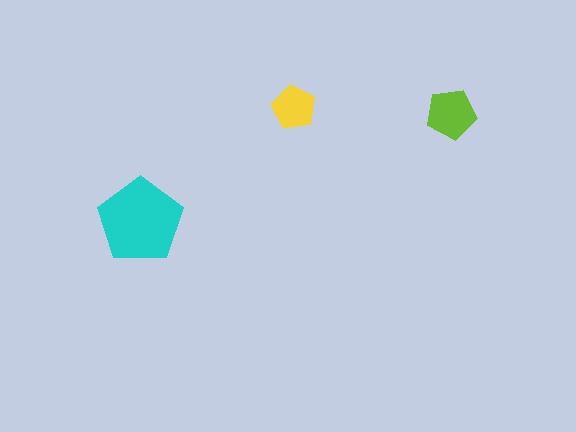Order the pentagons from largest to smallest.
the cyan one, the lime one, the yellow one.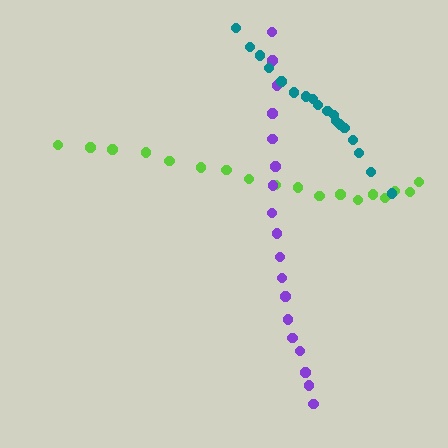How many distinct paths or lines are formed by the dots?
There are 3 distinct paths.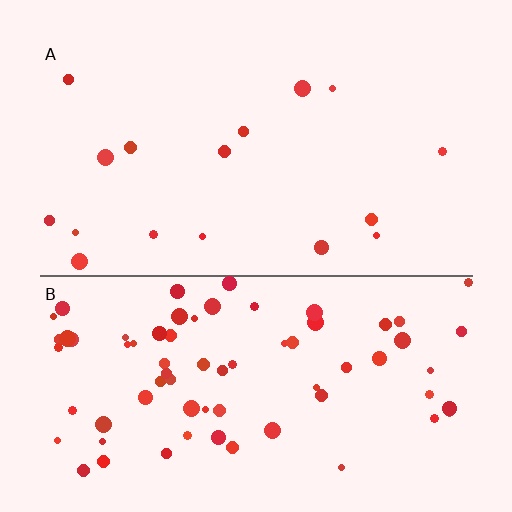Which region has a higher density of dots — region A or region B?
B (the bottom).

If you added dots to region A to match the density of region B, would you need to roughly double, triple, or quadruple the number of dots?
Approximately quadruple.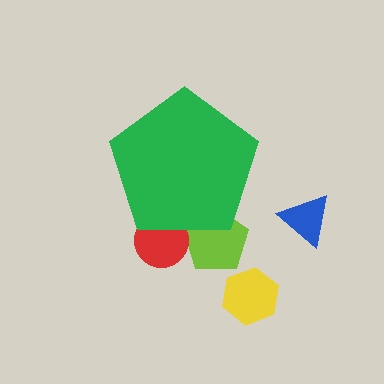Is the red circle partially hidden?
Yes, the red circle is partially hidden behind the green pentagon.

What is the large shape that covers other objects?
A green pentagon.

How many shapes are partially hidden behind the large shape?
2 shapes are partially hidden.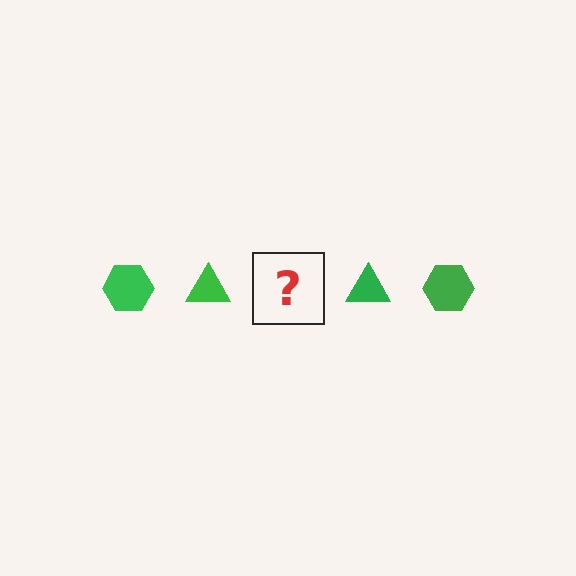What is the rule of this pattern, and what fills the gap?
The rule is that the pattern cycles through hexagon, triangle shapes in green. The gap should be filled with a green hexagon.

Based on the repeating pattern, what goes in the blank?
The blank should be a green hexagon.